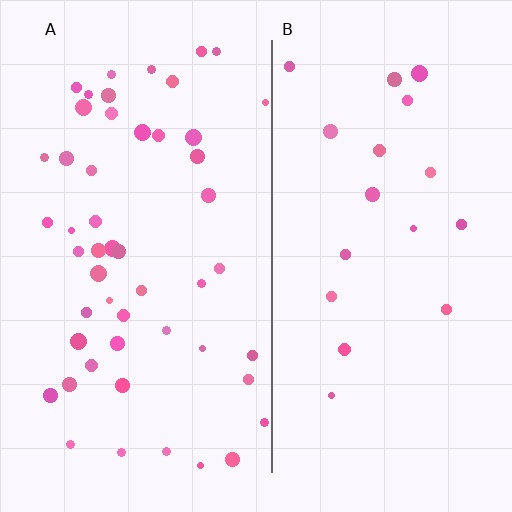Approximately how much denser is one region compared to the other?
Approximately 2.8× — region A over region B.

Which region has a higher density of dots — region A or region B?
A (the left).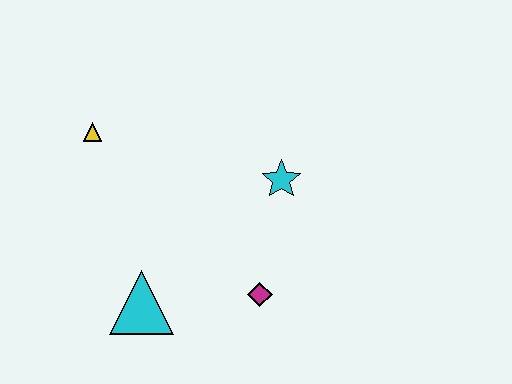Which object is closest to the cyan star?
The magenta diamond is closest to the cyan star.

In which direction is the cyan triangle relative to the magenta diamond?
The cyan triangle is to the left of the magenta diamond.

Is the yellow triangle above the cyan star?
Yes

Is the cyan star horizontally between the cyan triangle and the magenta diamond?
No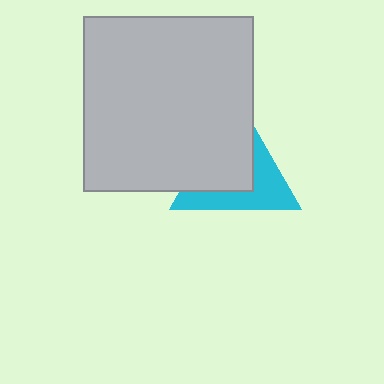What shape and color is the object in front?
The object in front is a light gray rectangle.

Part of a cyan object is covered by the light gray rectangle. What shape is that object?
It is a triangle.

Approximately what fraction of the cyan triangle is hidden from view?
Roughly 55% of the cyan triangle is hidden behind the light gray rectangle.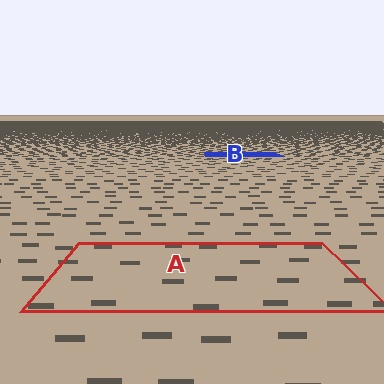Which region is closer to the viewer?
Region A is closer. The texture elements there are larger and more spread out.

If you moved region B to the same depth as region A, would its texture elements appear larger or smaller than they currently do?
They would appear larger. At a closer depth, the same texture elements are projected at a bigger on-screen size.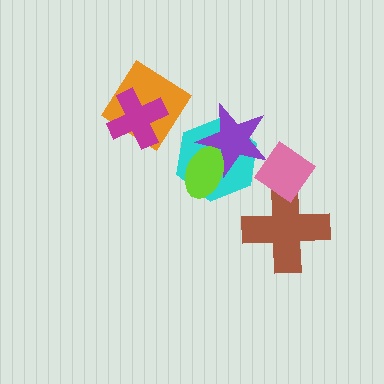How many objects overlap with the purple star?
3 objects overlap with the purple star.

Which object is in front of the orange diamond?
The magenta cross is in front of the orange diamond.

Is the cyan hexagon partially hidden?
Yes, it is partially covered by another shape.